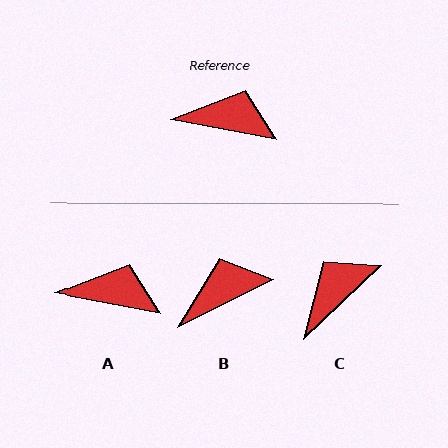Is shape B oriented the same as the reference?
No, it is off by about 37 degrees.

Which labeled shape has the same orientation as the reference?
A.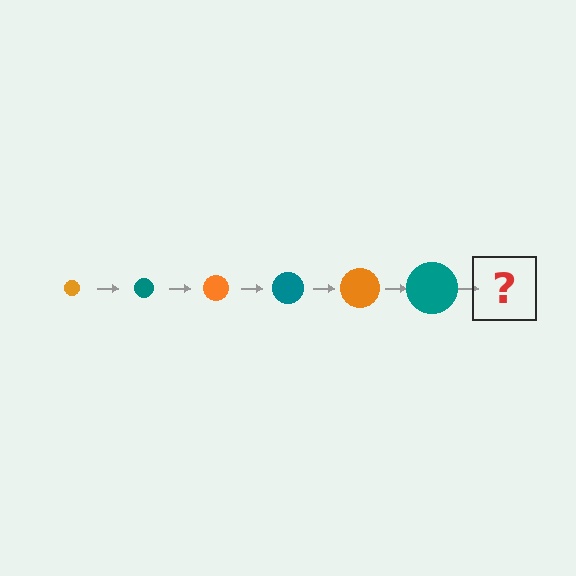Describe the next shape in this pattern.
It should be an orange circle, larger than the previous one.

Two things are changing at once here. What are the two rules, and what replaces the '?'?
The two rules are that the circle grows larger each step and the color cycles through orange and teal. The '?' should be an orange circle, larger than the previous one.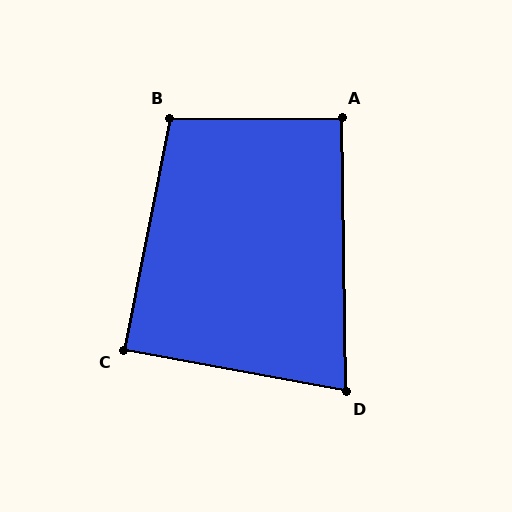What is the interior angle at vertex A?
Approximately 91 degrees (approximately right).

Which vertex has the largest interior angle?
B, at approximately 101 degrees.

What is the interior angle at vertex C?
Approximately 89 degrees (approximately right).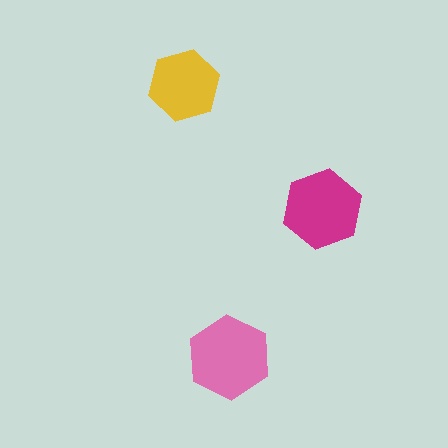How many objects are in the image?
There are 3 objects in the image.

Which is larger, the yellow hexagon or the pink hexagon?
The pink one.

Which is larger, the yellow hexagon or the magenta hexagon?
The magenta one.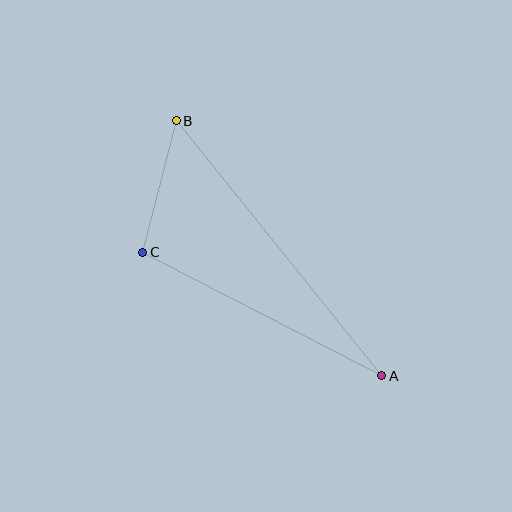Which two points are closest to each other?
Points B and C are closest to each other.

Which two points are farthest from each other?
Points A and B are farthest from each other.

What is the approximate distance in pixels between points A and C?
The distance between A and C is approximately 269 pixels.